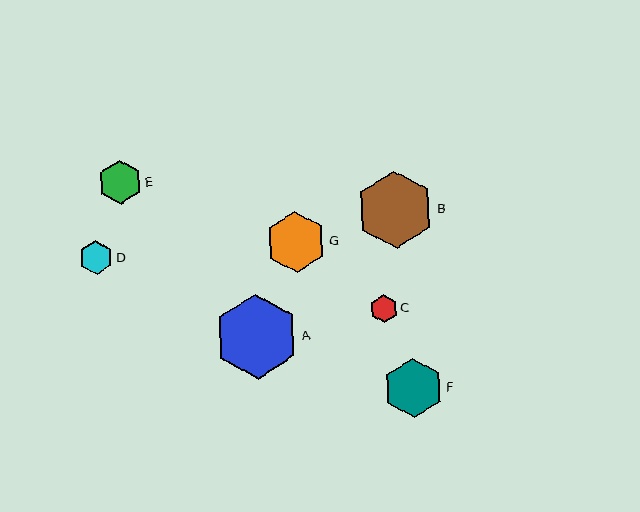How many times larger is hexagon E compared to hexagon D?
Hexagon E is approximately 1.3 times the size of hexagon D.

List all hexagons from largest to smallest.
From largest to smallest: A, B, G, F, E, D, C.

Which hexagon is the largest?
Hexagon A is the largest with a size of approximately 85 pixels.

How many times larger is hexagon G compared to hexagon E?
Hexagon G is approximately 1.4 times the size of hexagon E.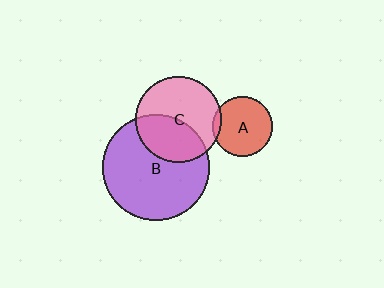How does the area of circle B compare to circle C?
Approximately 1.5 times.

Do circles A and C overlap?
Yes.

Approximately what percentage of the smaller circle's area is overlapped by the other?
Approximately 5%.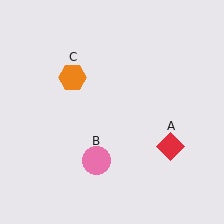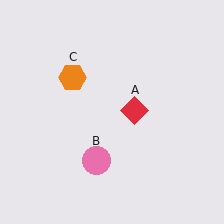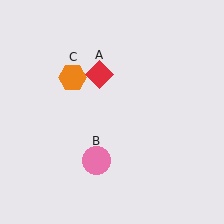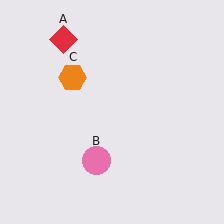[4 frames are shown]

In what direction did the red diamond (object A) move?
The red diamond (object A) moved up and to the left.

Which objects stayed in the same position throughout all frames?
Pink circle (object B) and orange hexagon (object C) remained stationary.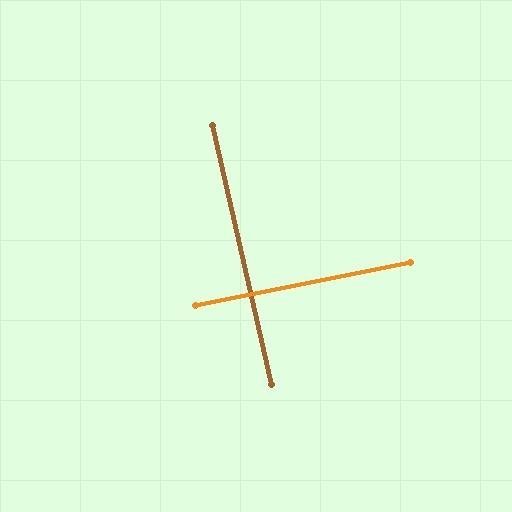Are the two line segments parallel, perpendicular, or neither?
Perpendicular — they meet at approximately 88°.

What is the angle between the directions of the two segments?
Approximately 88 degrees.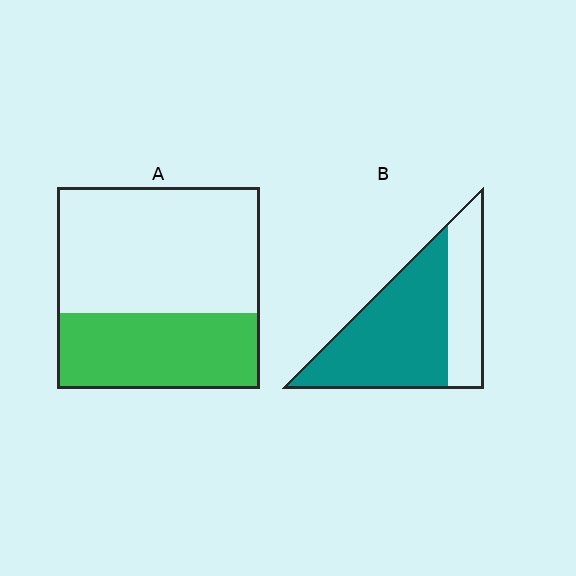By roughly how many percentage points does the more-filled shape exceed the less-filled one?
By roughly 30 percentage points (B over A).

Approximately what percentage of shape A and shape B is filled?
A is approximately 40% and B is approximately 70%.